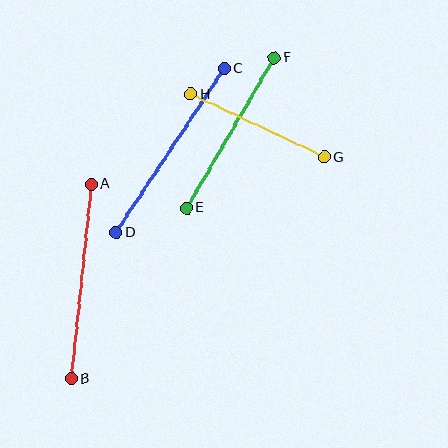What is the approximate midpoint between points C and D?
The midpoint is at approximately (170, 151) pixels.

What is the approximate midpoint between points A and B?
The midpoint is at approximately (81, 282) pixels.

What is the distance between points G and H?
The distance is approximately 148 pixels.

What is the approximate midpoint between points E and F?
The midpoint is at approximately (230, 133) pixels.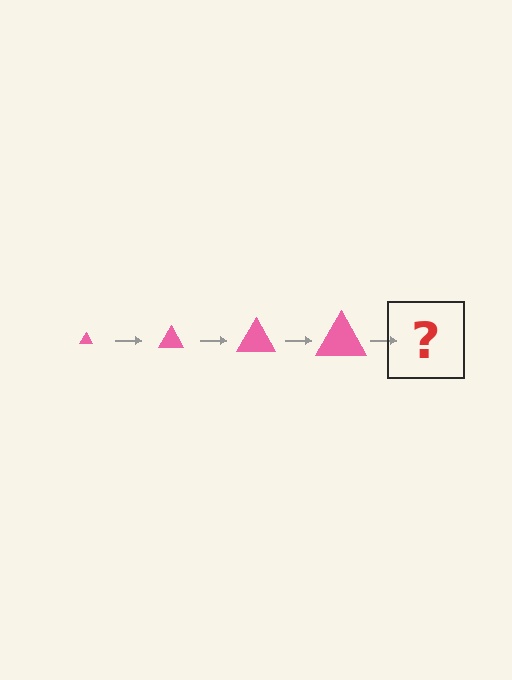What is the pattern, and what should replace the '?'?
The pattern is that the triangle gets progressively larger each step. The '?' should be a pink triangle, larger than the previous one.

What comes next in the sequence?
The next element should be a pink triangle, larger than the previous one.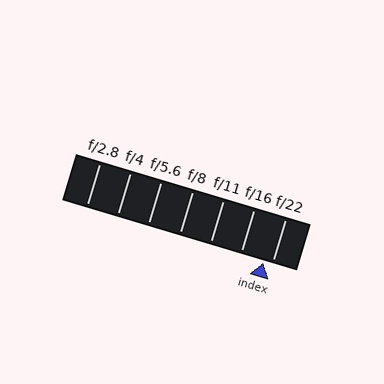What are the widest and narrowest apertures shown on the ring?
The widest aperture shown is f/2.8 and the narrowest is f/22.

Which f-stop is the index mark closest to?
The index mark is closest to f/22.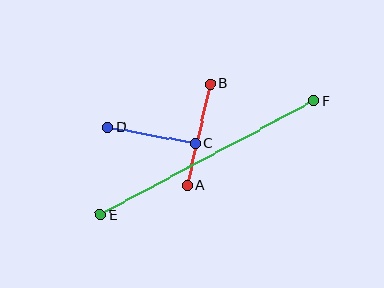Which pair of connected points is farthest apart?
Points E and F are farthest apart.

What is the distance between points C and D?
The distance is approximately 89 pixels.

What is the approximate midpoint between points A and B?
The midpoint is at approximately (199, 135) pixels.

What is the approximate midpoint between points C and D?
The midpoint is at approximately (151, 135) pixels.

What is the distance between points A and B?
The distance is approximately 104 pixels.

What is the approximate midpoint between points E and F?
The midpoint is at approximately (207, 158) pixels.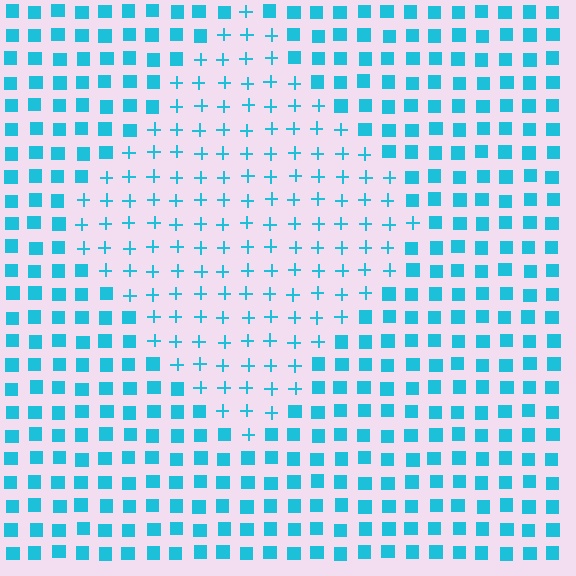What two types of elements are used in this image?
The image uses plus signs inside the diamond region and squares outside it.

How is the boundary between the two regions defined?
The boundary is defined by a change in element shape: plus signs inside vs. squares outside. All elements share the same color and spacing.